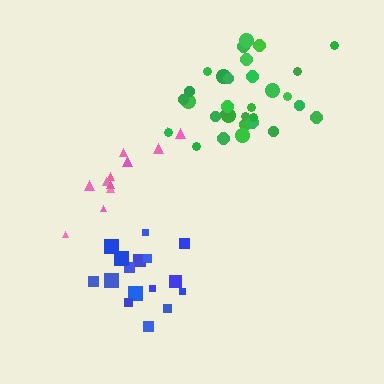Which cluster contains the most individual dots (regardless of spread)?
Green (31).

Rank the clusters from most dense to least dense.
blue, green, pink.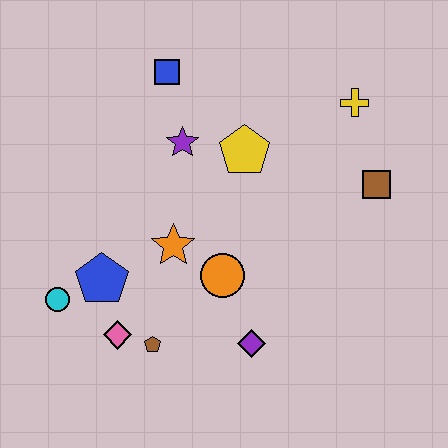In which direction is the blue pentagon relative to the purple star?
The blue pentagon is below the purple star.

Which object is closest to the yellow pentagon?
The purple star is closest to the yellow pentagon.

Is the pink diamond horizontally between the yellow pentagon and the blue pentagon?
Yes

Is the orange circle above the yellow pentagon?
No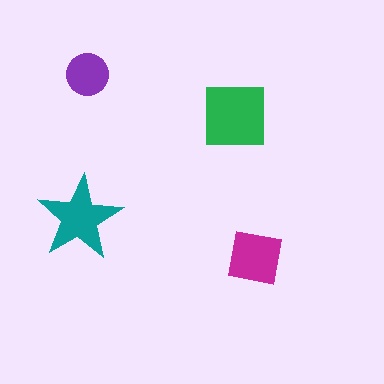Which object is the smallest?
The purple circle.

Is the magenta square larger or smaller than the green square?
Smaller.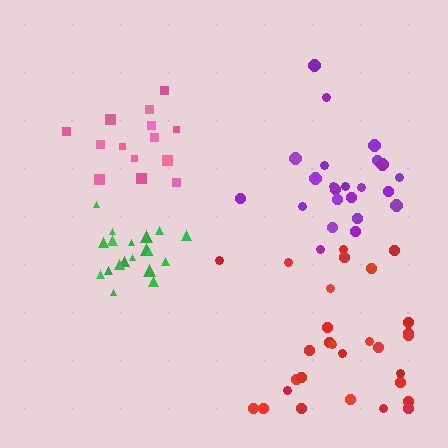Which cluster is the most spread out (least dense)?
Red.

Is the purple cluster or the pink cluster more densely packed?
Purple.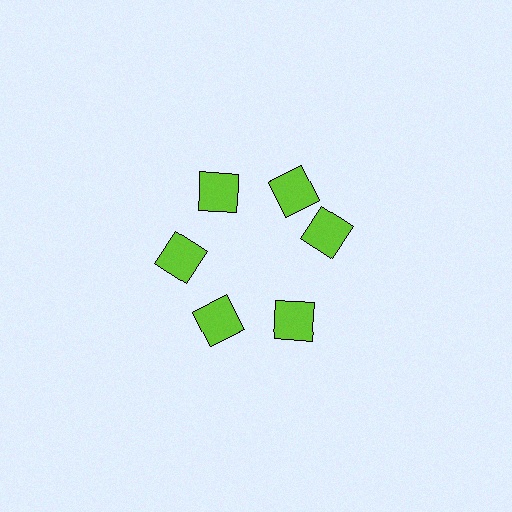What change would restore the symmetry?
The symmetry would be restored by rotating it back into even spacing with its neighbors so that all 6 squares sit at equal angles and equal distance from the center.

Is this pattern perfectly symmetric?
No. The 6 lime squares are arranged in a ring, but one element near the 3 o'clock position is rotated out of alignment along the ring, breaking the 6-fold rotational symmetry.